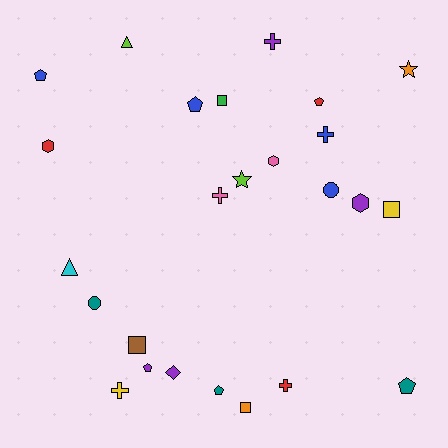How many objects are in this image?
There are 25 objects.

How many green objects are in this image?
There is 1 green object.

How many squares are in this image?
There are 4 squares.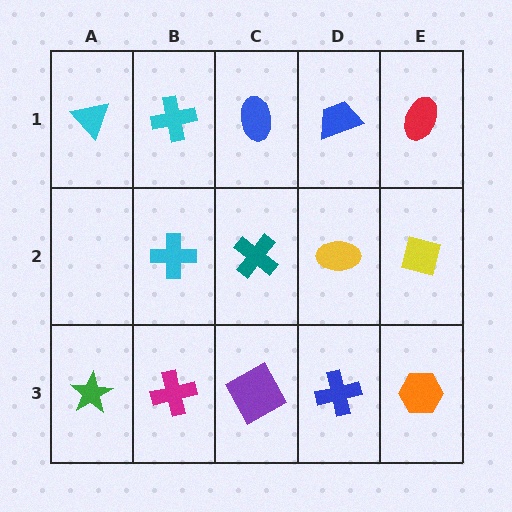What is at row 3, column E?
An orange hexagon.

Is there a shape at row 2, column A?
No, that cell is empty.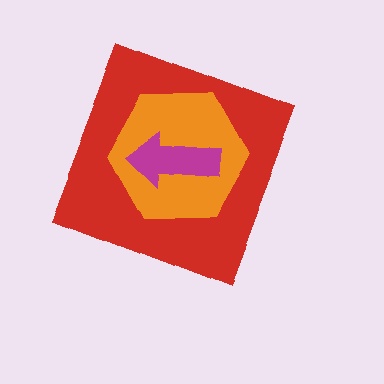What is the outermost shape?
The red diamond.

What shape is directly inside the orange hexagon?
The magenta arrow.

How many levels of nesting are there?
3.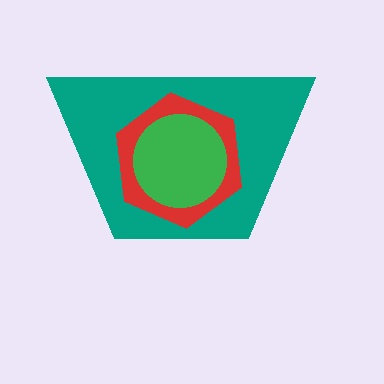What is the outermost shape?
The teal trapezoid.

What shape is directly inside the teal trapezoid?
The red hexagon.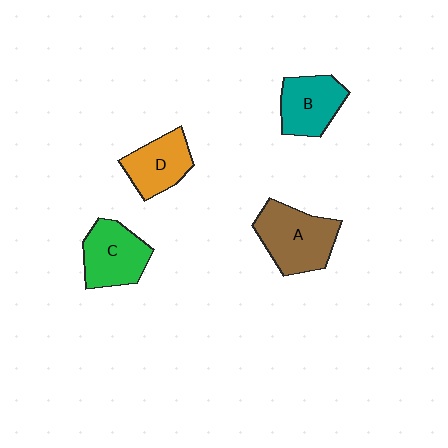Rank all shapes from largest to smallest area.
From largest to smallest: A (brown), C (green), B (teal), D (orange).